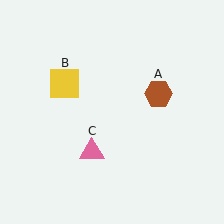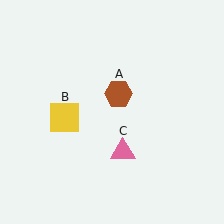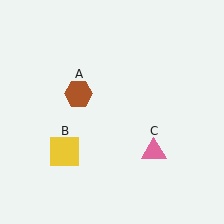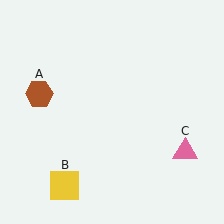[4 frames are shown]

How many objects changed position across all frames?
3 objects changed position: brown hexagon (object A), yellow square (object B), pink triangle (object C).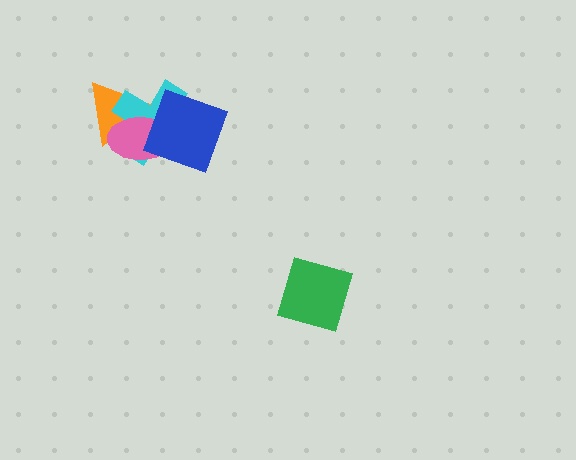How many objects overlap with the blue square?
2 objects overlap with the blue square.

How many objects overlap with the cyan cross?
3 objects overlap with the cyan cross.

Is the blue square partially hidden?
No, no other shape covers it.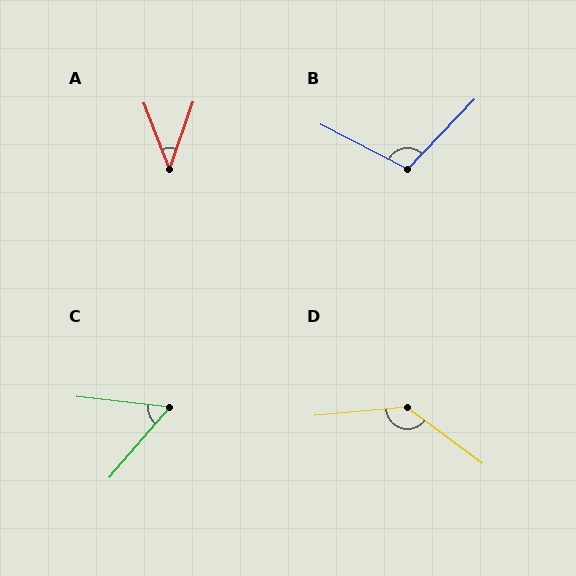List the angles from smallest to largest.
A (40°), C (55°), B (106°), D (138°).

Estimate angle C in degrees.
Approximately 55 degrees.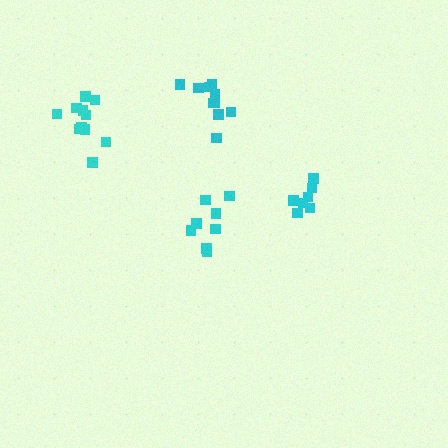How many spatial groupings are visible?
There are 4 spatial groupings.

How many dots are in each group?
Group 1: 11 dots, Group 2: 10 dots, Group 3: 8 dots, Group 4: 7 dots (36 total).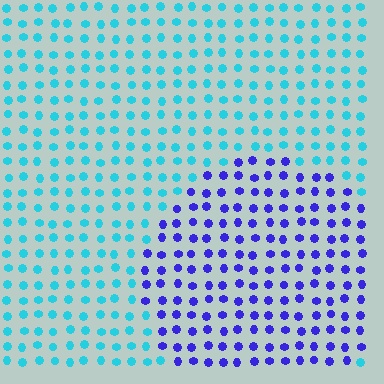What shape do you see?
I see a circle.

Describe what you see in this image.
The image is filled with small cyan elements in a uniform arrangement. A circle-shaped region is visible where the elements are tinted to a slightly different hue, forming a subtle color boundary.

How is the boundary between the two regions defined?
The boundary is defined purely by a slight shift in hue (about 61 degrees). Spacing, size, and orientation are identical on both sides.